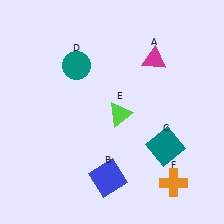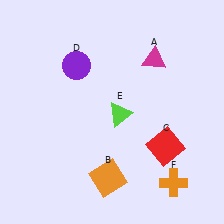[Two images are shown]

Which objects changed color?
B changed from blue to orange. C changed from teal to red. D changed from teal to purple.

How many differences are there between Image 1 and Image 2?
There are 3 differences between the two images.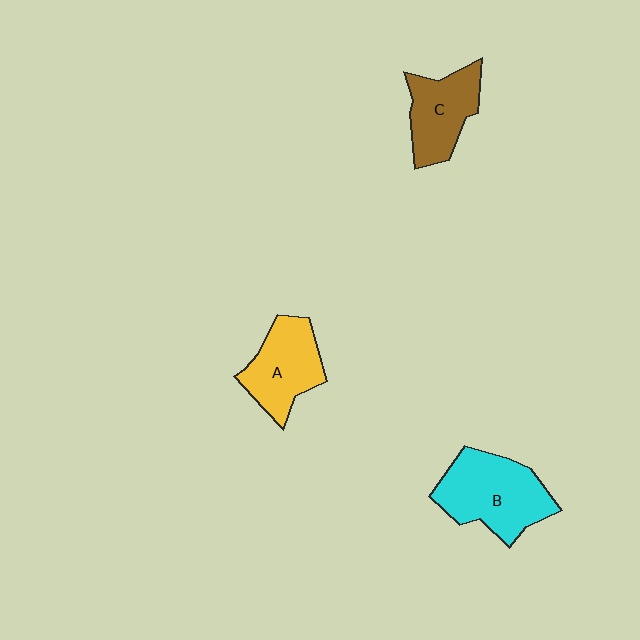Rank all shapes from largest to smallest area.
From largest to smallest: B (cyan), A (yellow), C (brown).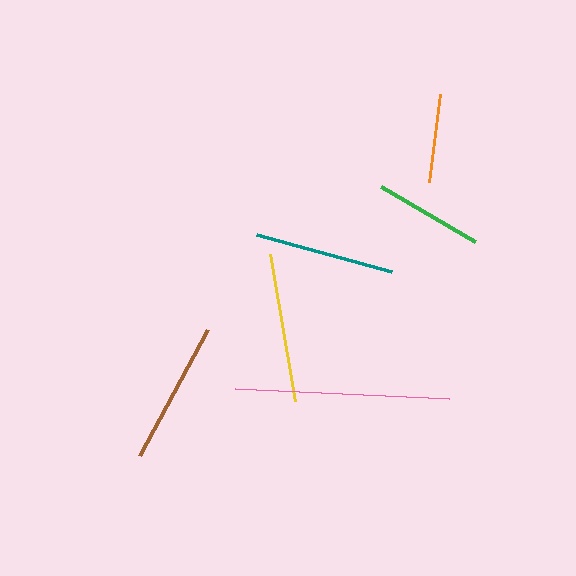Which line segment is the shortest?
The orange line is the shortest at approximately 89 pixels.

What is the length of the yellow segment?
The yellow segment is approximately 149 pixels long.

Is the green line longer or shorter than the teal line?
The teal line is longer than the green line.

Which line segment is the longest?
The pink line is the longest at approximately 214 pixels.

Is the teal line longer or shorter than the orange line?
The teal line is longer than the orange line.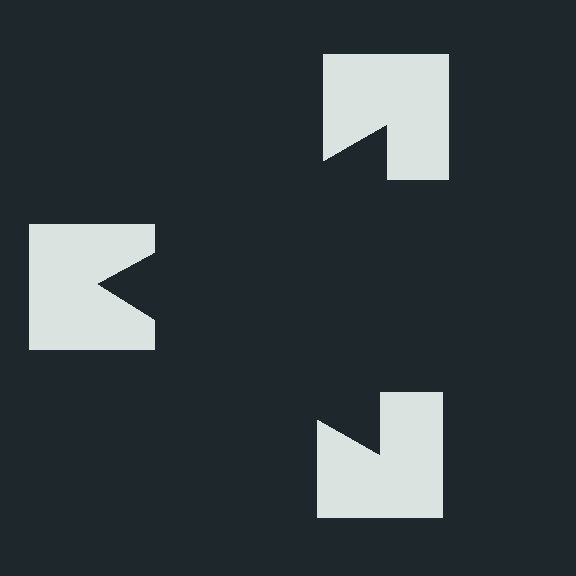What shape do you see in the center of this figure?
An illusory triangle — its edges are inferred from the aligned wedge cuts in the notched squares, not physically drawn.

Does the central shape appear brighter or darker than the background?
It typically appears slightly darker than the background, even though no actual brightness change is drawn.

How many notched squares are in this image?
There are 3 — one at each vertex of the illusory triangle.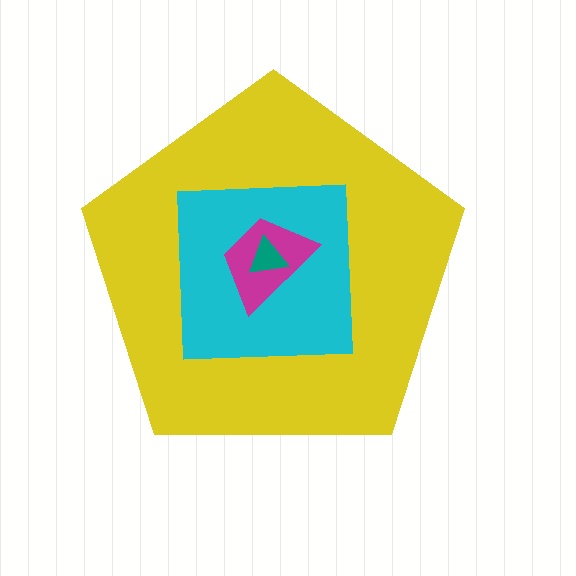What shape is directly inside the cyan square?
The magenta trapezoid.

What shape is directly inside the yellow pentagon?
The cyan square.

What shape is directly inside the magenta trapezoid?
The teal triangle.